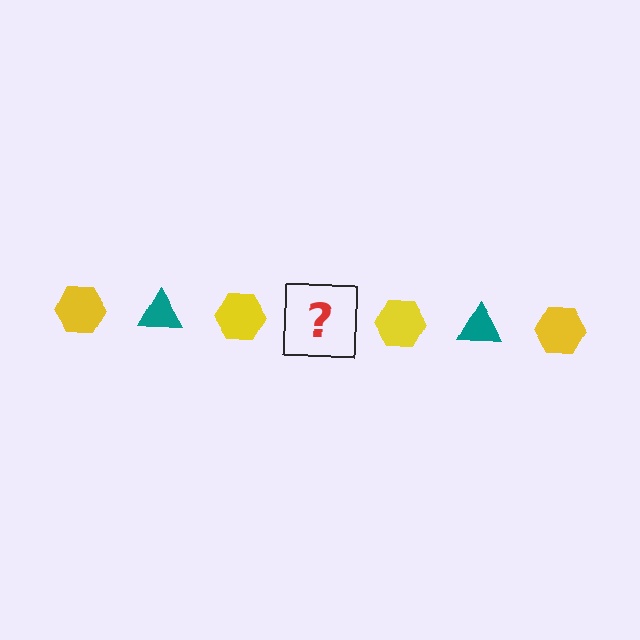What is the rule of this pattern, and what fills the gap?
The rule is that the pattern alternates between yellow hexagon and teal triangle. The gap should be filled with a teal triangle.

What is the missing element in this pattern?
The missing element is a teal triangle.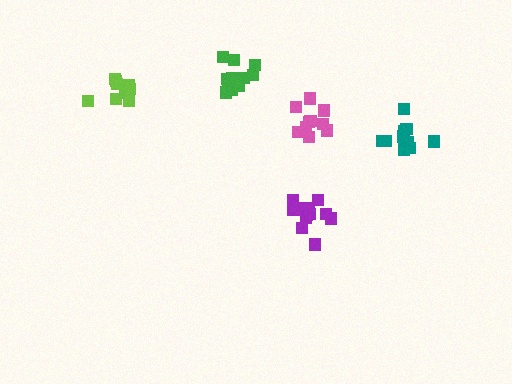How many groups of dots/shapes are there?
There are 5 groups.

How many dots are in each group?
Group 1: 10 dots, Group 2: 12 dots, Group 3: 9 dots, Group 4: 10 dots, Group 5: 12 dots (53 total).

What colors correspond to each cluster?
The clusters are colored: pink, green, lime, teal, purple.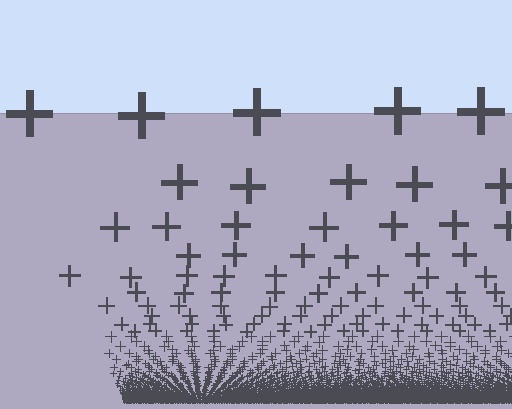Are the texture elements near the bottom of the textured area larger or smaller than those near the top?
Smaller. The gradient is inverted — elements near the bottom are smaller and denser.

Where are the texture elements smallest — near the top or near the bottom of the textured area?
Near the bottom.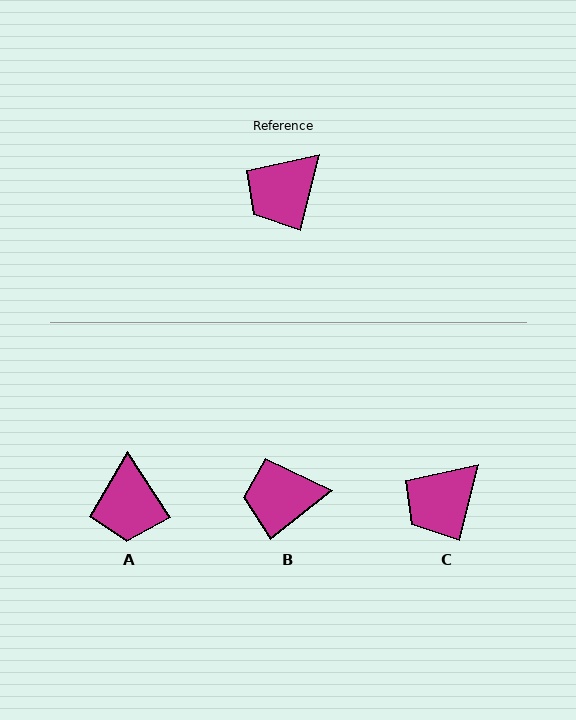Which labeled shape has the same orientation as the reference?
C.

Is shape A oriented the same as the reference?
No, it is off by about 48 degrees.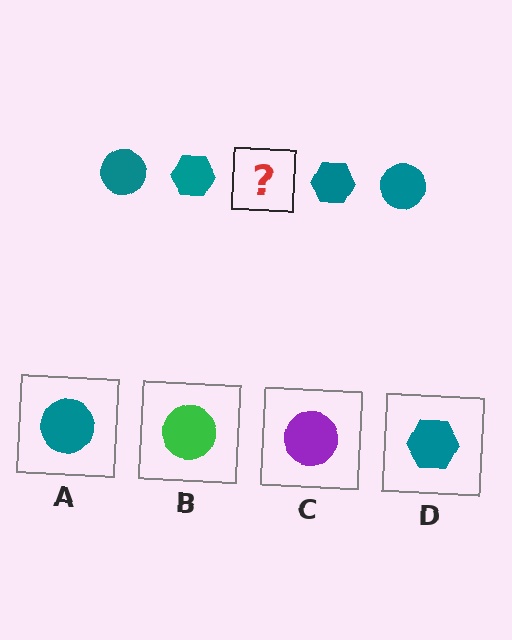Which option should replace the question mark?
Option A.